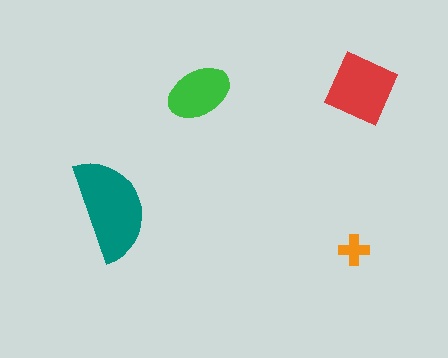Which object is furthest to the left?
The teal semicircle is leftmost.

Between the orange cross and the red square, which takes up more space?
The red square.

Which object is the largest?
The teal semicircle.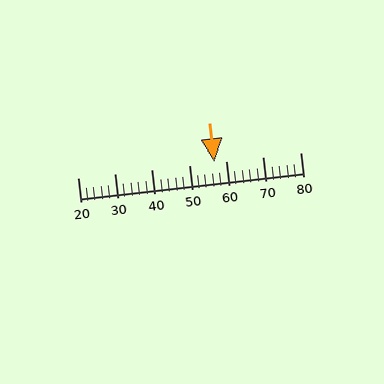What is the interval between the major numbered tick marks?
The major tick marks are spaced 10 units apart.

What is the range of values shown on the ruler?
The ruler shows values from 20 to 80.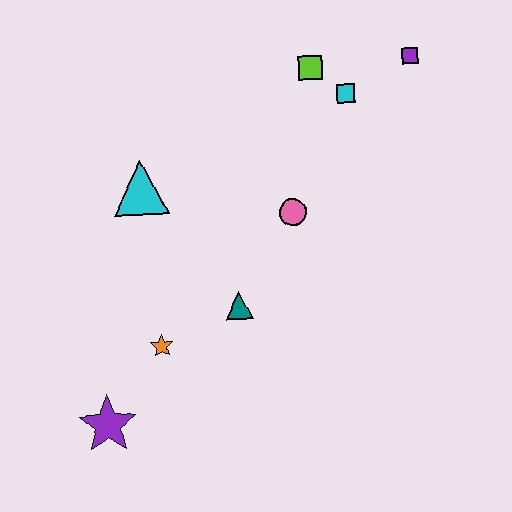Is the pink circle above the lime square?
No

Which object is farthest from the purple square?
The purple star is farthest from the purple square.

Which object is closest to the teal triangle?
The orange star is closest to the teal triangle.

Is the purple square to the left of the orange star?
No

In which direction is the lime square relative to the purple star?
The lime square is above the purple star.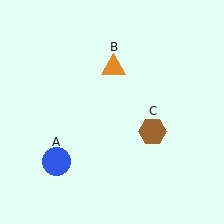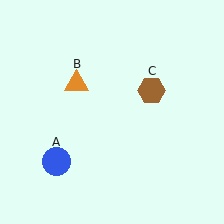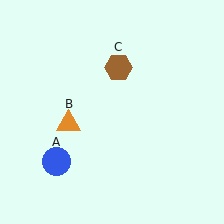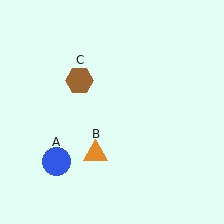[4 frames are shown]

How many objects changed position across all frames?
2 objects changed position: orange triangle (object B), brown hexagon (object C).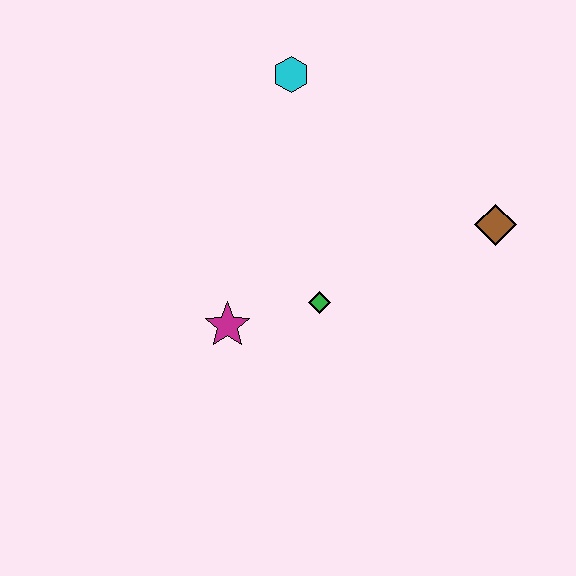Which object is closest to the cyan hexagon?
The green diamond is closest to the cyan hexagon.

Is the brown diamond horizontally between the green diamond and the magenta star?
No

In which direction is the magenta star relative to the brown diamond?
The magenta star is to the left of the brown diamond.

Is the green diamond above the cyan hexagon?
No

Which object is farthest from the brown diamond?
The magenta star is farthest from the brown diamond.